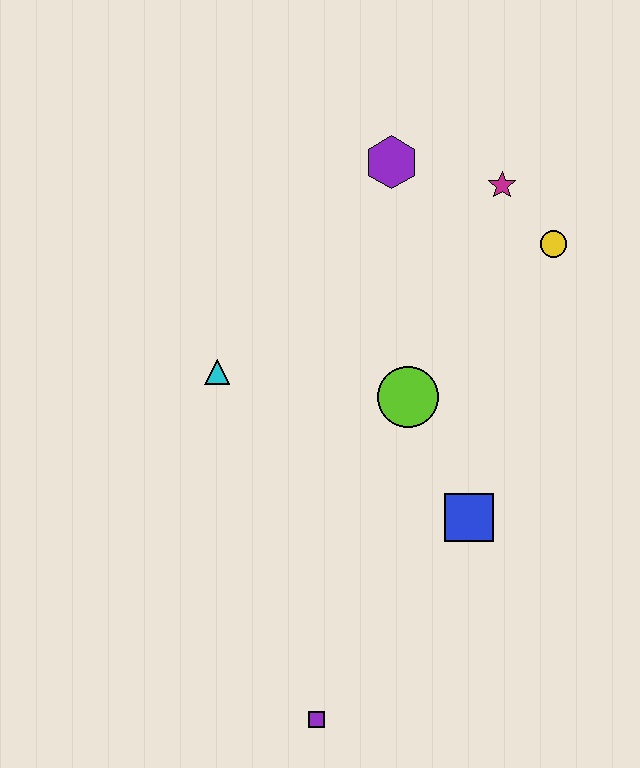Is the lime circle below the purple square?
No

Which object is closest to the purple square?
The blue square is closest to the purple square.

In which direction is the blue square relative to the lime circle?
The blue square is below the lime circle.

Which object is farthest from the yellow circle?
The purple square is farthest from the yellow circle.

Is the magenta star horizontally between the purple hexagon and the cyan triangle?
No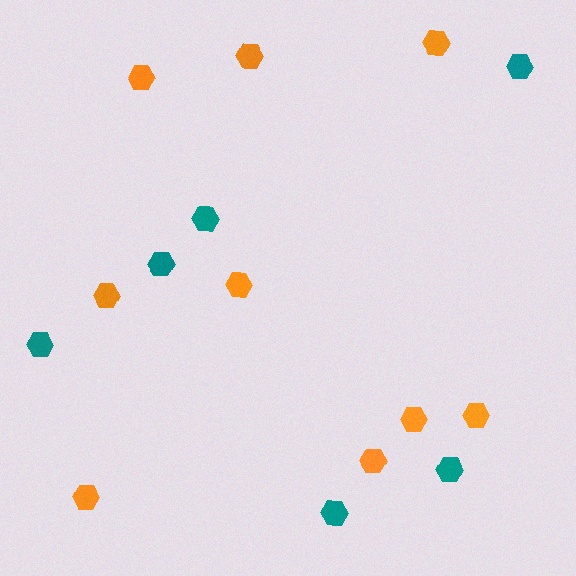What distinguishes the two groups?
There are 2 groups: one group of orange hexagons (9) and one group of teal hexagons (6).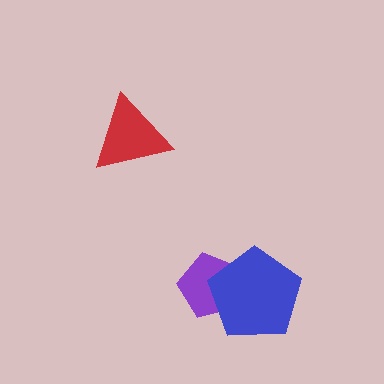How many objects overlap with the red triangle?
0 objects overlap with the red triangle.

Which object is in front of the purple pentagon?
The blue pentagon is in front of the purple pentagon.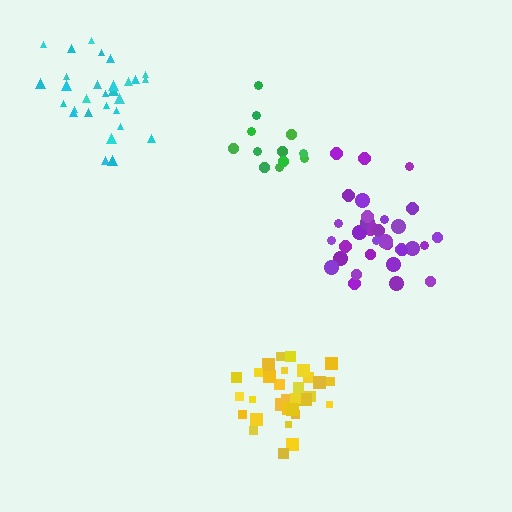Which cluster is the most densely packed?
Yellow.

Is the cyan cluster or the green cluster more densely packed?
Cyan.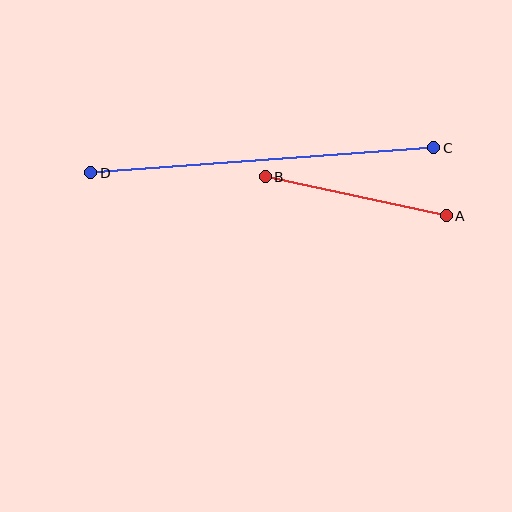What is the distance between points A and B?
The distance is approximately 185 pixels.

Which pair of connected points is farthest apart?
Points C and D are farthest apart.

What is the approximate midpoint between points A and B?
The midpoint is at approximately (356, 196) pixels.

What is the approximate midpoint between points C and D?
The midpoint is at approximately (262, 160) pixels.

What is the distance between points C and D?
The distance is approximately 344 pixels.